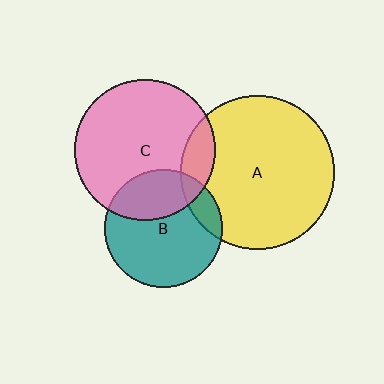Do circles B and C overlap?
Yes.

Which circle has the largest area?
Circle A (yellow).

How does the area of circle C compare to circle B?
Approximately 1.4 times.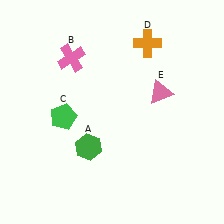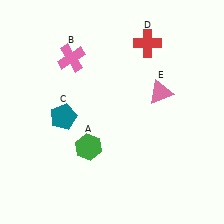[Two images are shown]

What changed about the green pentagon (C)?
In Image 1, C is green. In Image 2, it changed to teal.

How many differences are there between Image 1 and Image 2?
There are 2 differences between the two images.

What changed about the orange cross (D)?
In Image 1, D is orange. In Image 2, it changed to red.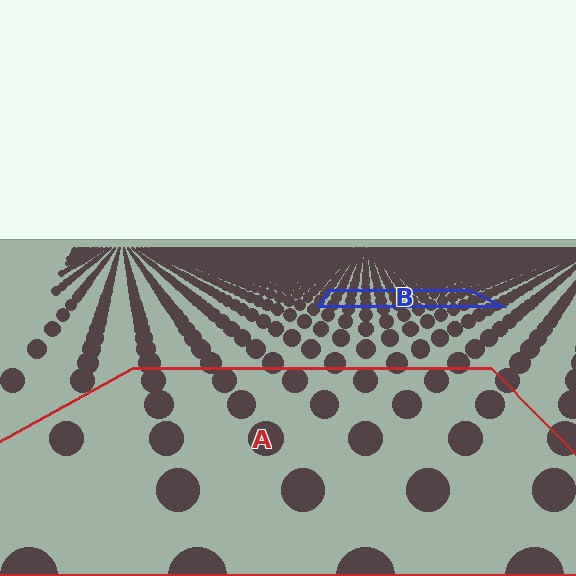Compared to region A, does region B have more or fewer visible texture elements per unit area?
Region B has more texture elements per unit area — they are packed more densely because it is farther away.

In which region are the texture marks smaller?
The texture marks are smaller in region B, because it is farther away.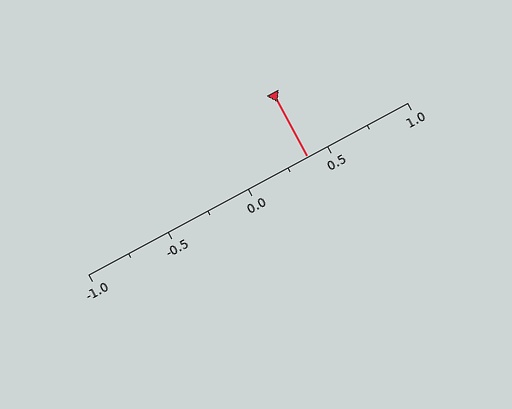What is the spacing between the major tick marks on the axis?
The major ticks are spaced 0.5 apart.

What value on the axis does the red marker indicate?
The marker indicates approximately 0.38.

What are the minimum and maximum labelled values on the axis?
The axis runs from -1.0 to 1.0.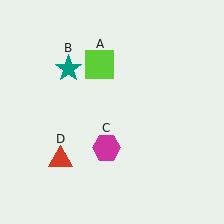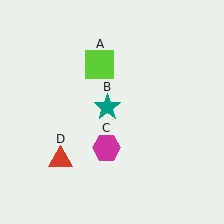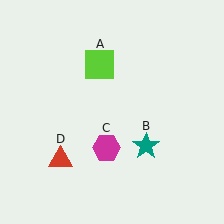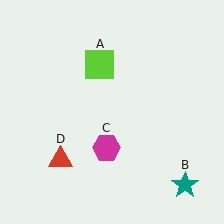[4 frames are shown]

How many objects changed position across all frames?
1 object changed position: teal star (object B).